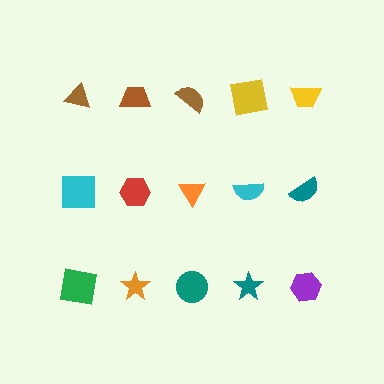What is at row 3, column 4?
A teal star.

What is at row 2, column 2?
A red hexagon.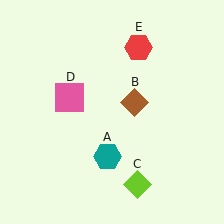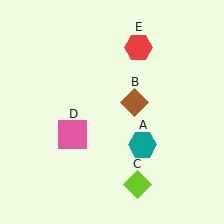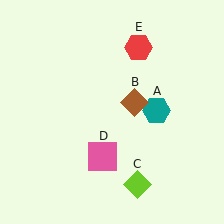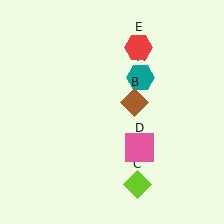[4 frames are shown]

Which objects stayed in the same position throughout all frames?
Brown diamond (object B) and lime diamond (object C) and red hexagon (object E) remained stationary.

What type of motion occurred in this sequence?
The teal hexagon (object A), pink square (object D) rotated counterclockwise around the center of the scene.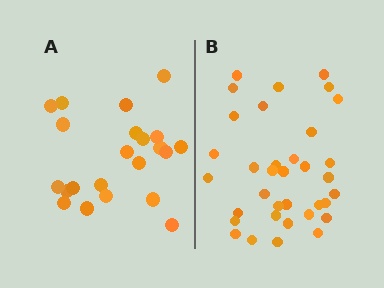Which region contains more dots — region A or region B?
Region B (the right region) has more dots.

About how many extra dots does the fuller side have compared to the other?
Region B has approximately 15 more dots than region A.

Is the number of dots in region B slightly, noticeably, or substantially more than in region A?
Region B has substantially more. The ratio is roughly 1.6 to 1.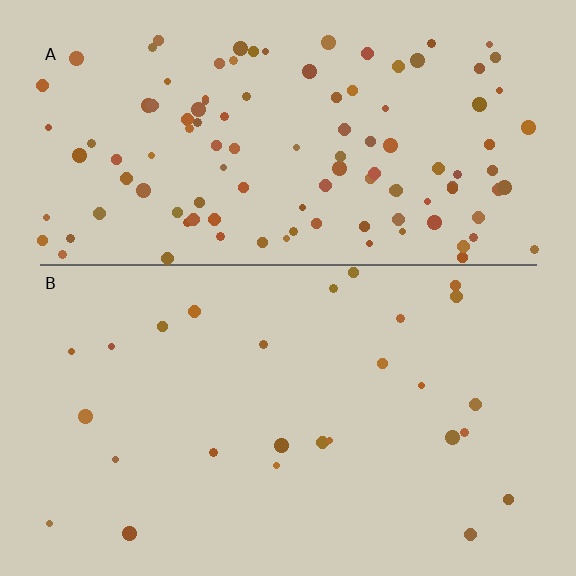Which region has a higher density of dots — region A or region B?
A (the top).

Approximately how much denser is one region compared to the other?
Approximately 4.3× — region A over region B.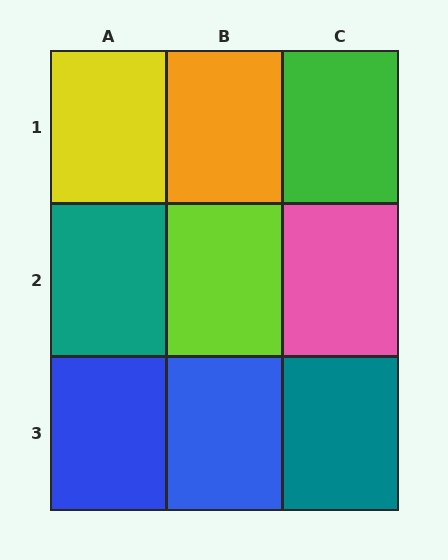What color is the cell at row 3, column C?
Teal.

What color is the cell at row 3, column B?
Blue.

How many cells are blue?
2 cells are blue.